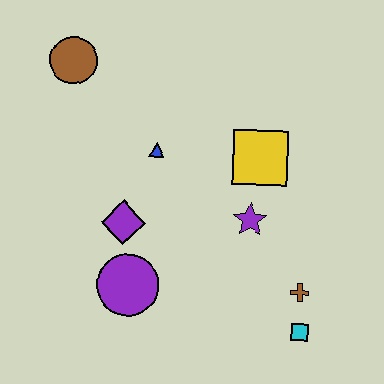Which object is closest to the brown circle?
The blue triangle is closest to the brown circle.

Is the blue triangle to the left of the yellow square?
Yes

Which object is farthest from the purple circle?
The brown circle is farthest from the purple circle.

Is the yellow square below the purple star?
No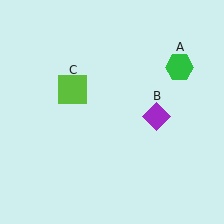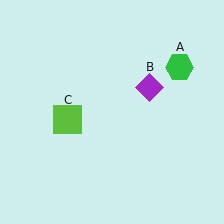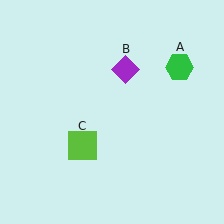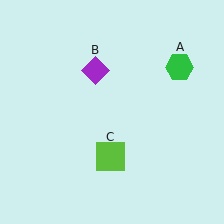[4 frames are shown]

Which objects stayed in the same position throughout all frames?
Green hexagon (object A) remained stationary.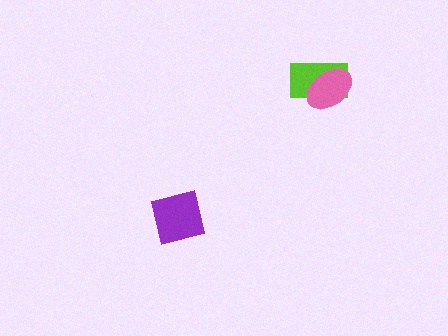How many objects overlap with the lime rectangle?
1 object overlaps with the lime rectangle.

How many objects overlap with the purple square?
0 objects overlap with the purple square.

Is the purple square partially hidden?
No, no other shape covers it.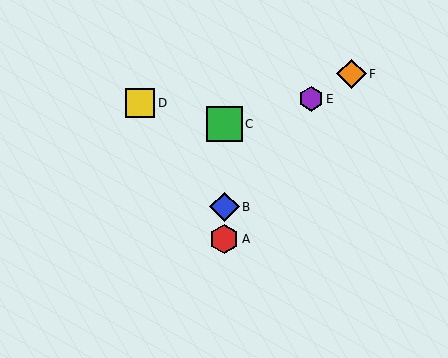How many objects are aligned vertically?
3 objects (A, B, C) are aligned vertically.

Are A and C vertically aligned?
Yes, both are at x≈224.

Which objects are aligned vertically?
Objects A, B, C are aligned vertically.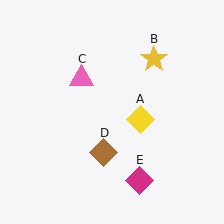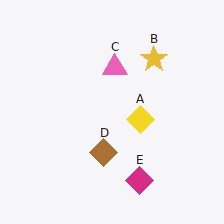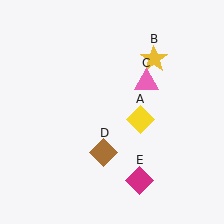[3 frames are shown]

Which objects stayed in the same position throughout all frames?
Yellow diamond (object A) and yellow star (object B) and brown diamond (object D) and magenta diamond (object E) remained stationary.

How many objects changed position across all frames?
1 object changed position: pink triangle (object C).